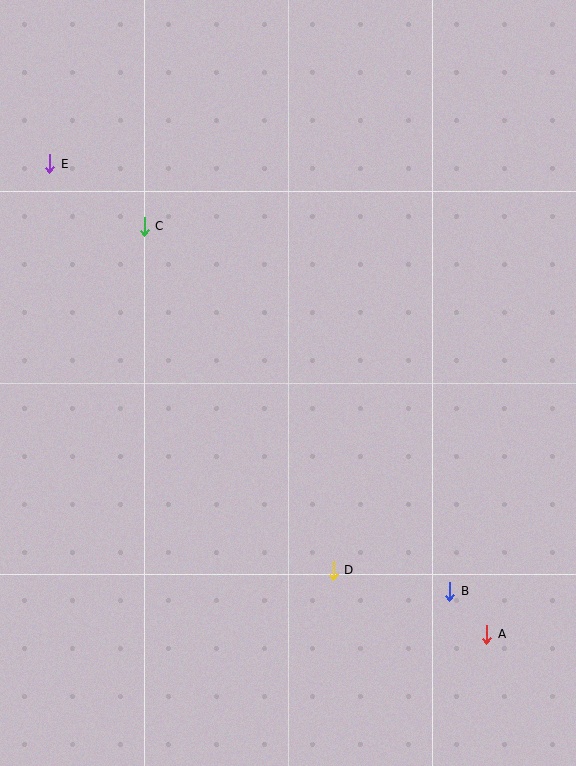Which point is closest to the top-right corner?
Point C is closest to the top-right corner.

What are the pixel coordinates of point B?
Point B is at (450, 591).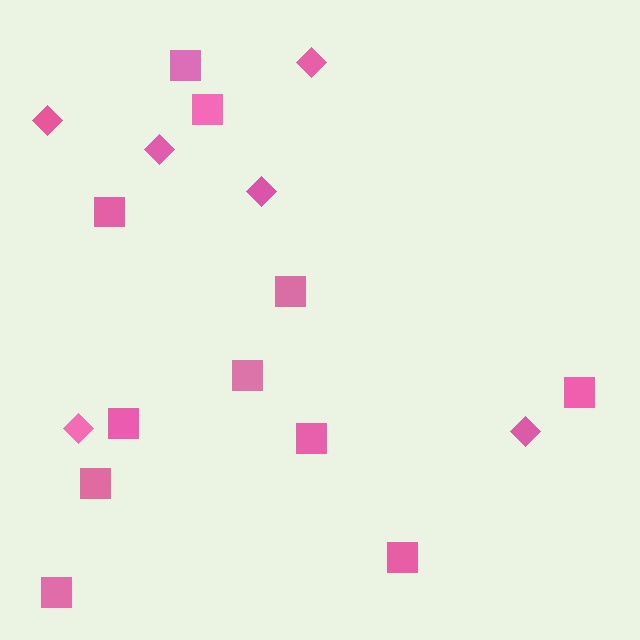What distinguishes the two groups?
There are 2 groups: one group of diamonds (6) and one group of squares (11).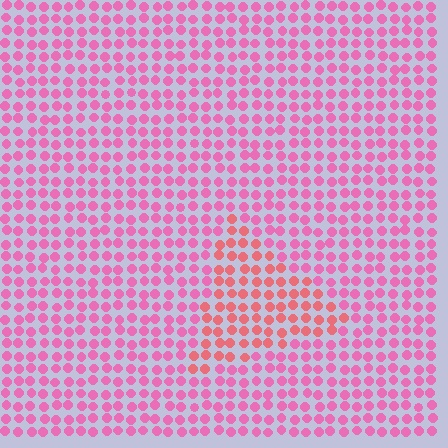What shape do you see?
I see a triangle.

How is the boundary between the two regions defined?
The boundary is defined purely by a slight shift in hue (about 30 degrees). Spacing, size, and orientation are identical on both sides.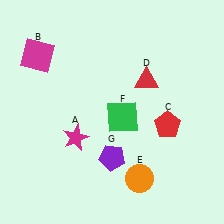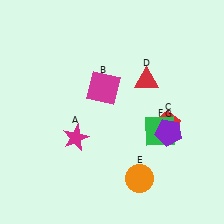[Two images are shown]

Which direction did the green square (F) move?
The green square (F) moved right.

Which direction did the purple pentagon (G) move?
The purple pentagon (G) moved right.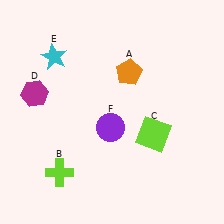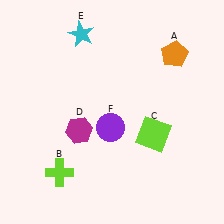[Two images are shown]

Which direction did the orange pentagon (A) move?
The orange pentagon (A) moved right.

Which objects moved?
The objects that moved are: the orange pentagon (A), the magenta hexagon (D), the cyan star (E).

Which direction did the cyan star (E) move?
The cyan star (E) moved right.